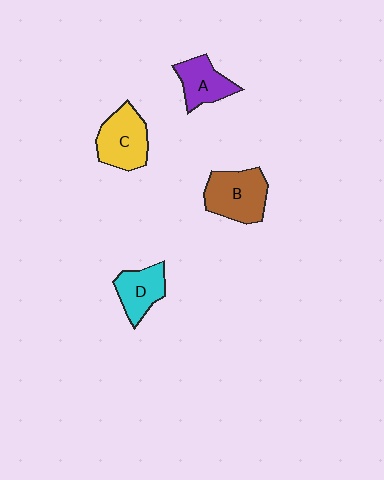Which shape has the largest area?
Shape B (brown).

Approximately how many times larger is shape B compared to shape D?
Approximately 1.4 times.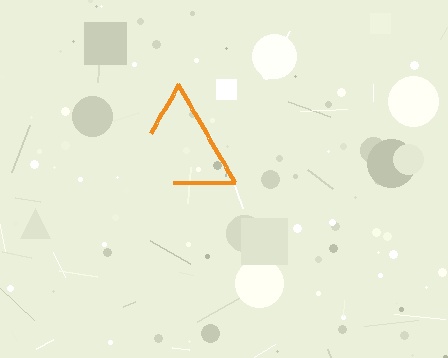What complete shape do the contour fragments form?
The contour fragments form a triangle.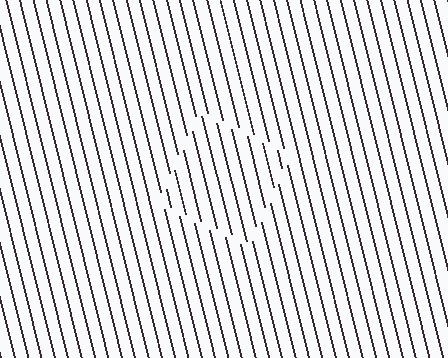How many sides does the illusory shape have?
4 sides — the line-ends trace a square.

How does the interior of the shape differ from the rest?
The interior of the shape contains the same grating, shifted by half a period — the contour is defined by the phase discontinuity where line-ends from the inner and outer gratings abut.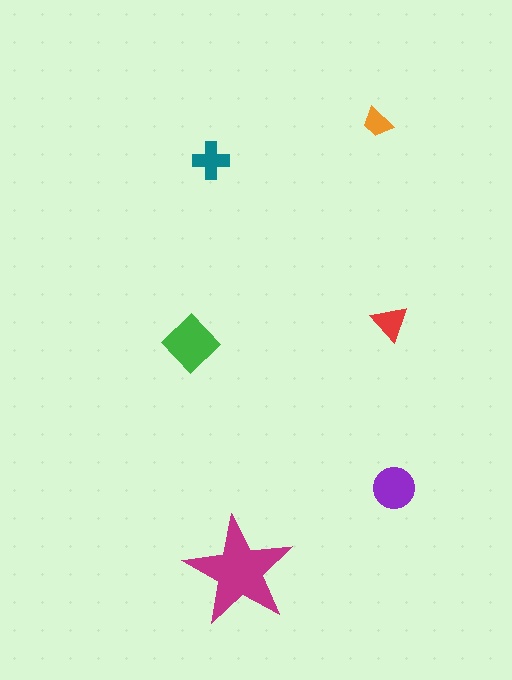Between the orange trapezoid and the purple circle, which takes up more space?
The purple circle.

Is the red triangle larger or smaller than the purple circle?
Smaller.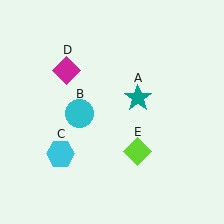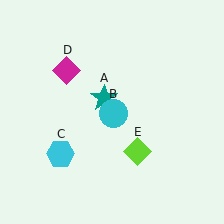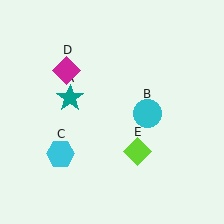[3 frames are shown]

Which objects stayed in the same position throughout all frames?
Cyan hexagon (object C) and magenta diamond (object D) and lime diamond (object E) remained stationary.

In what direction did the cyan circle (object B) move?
The cyan circle (object B) moved right.